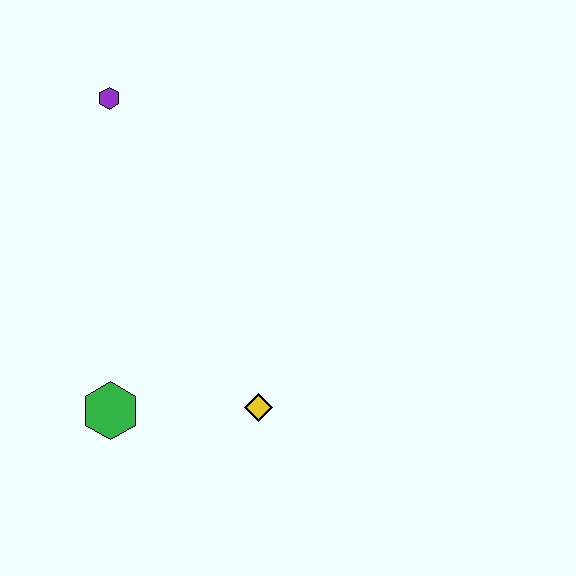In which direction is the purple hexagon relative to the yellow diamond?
The purple hexagon is above the yellow diamond.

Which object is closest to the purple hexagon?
The green hexagon is closest to the purple hexagon.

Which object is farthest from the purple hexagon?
The yellow diamond is farthest from the purple hexagon.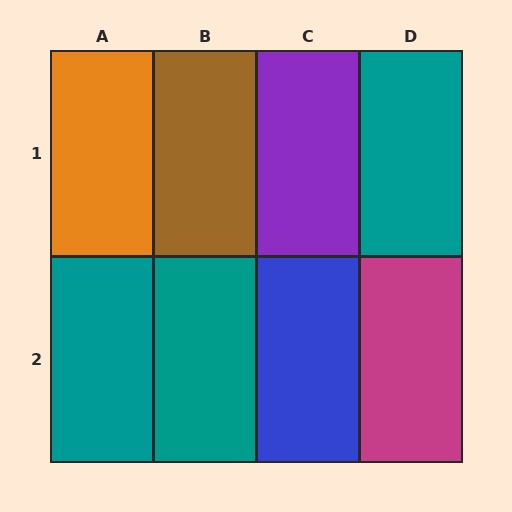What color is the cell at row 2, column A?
Teal.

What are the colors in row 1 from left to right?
Orange, brown, purple, teal.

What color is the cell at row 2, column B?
Teal.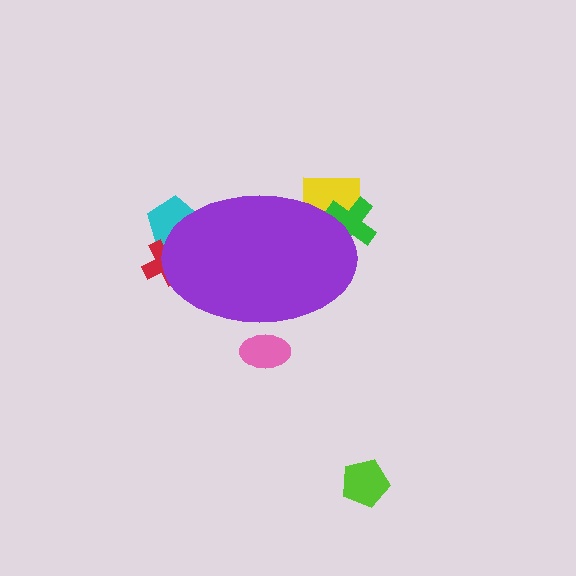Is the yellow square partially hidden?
Yes, the yellow square is partially hidden behind the purple ellipse.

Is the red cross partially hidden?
Yes, the red cross is partially hidden behind the purple ellipse.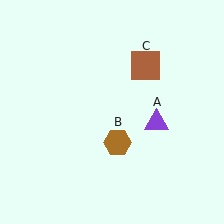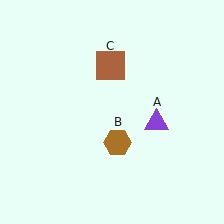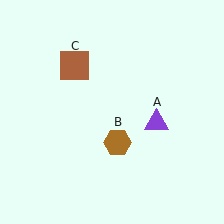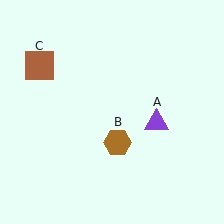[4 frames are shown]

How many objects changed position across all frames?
1 object changed position: brown square (object C).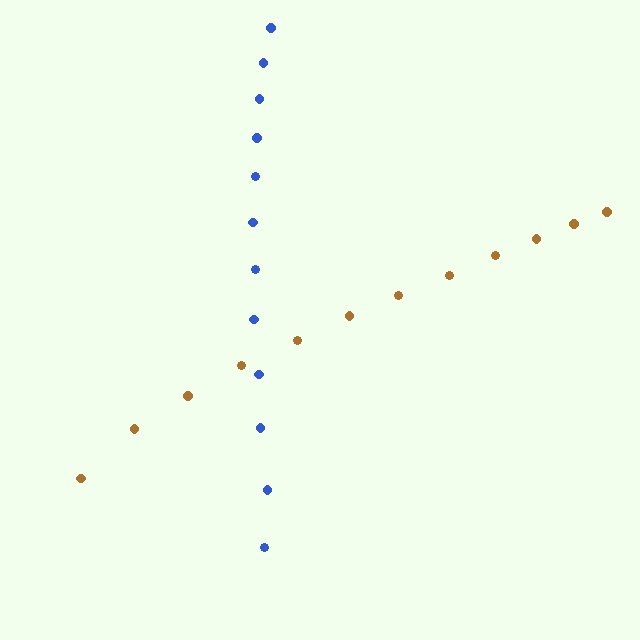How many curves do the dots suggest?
There are 2 distinct paths.